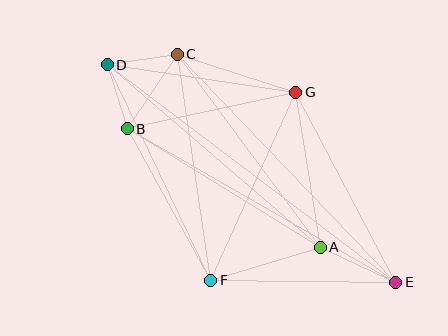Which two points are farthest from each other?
Points D and E are farthest from each other.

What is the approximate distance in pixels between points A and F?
The distance between A and F is approximately 114 pixels.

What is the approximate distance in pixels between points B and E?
The distance between B and E is approximately 310 pixels.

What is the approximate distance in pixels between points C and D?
The distance between C and D is approximately 71 pixels.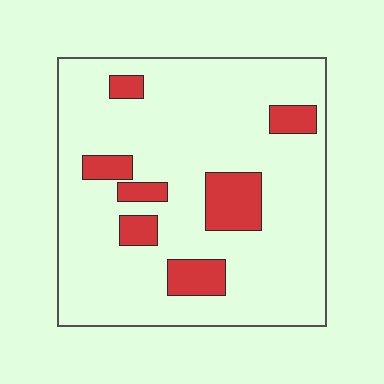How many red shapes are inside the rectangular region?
7.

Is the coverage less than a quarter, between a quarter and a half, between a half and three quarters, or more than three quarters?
Less than a quarter.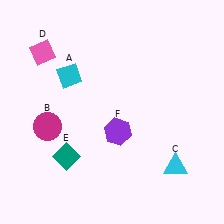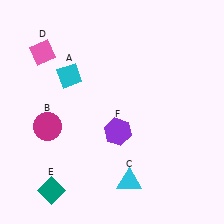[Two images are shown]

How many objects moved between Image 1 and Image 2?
2 objects moved between the two images.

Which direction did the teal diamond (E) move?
The teal diamond (E) moved down.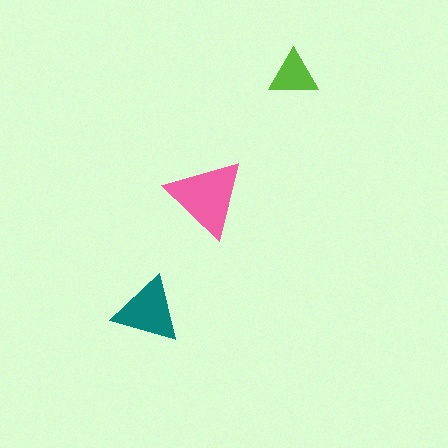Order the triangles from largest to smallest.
the pink one, the teal one, the lime one.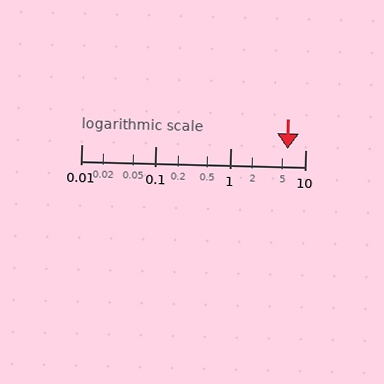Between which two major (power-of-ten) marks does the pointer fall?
The pointer is between 1 and 10.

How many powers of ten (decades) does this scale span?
The scale spans 3 decades, from 0.01 to 10.